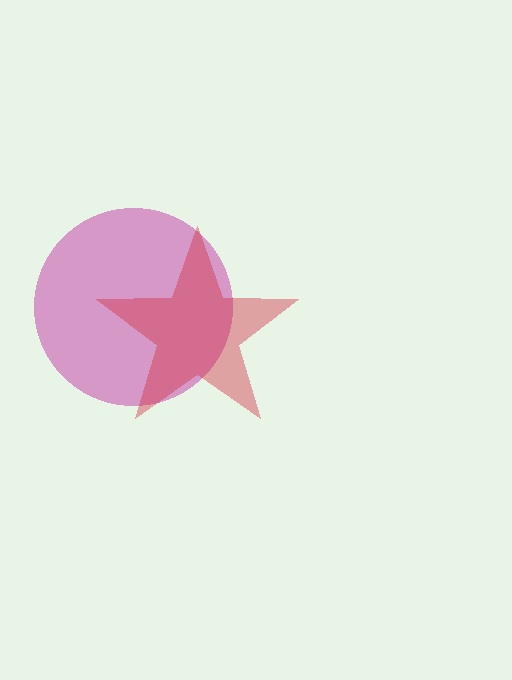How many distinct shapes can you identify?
There are 2 distinct shapes: a magenta circle, a red star.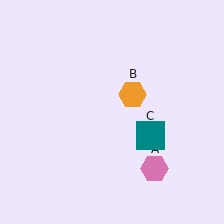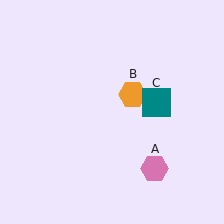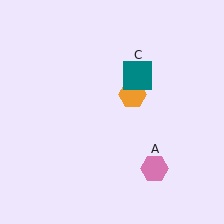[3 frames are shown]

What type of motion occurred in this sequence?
The teal square (object C) rotated counterclockwise around the center of the scene.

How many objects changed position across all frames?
1 object changed position: teal square (object C).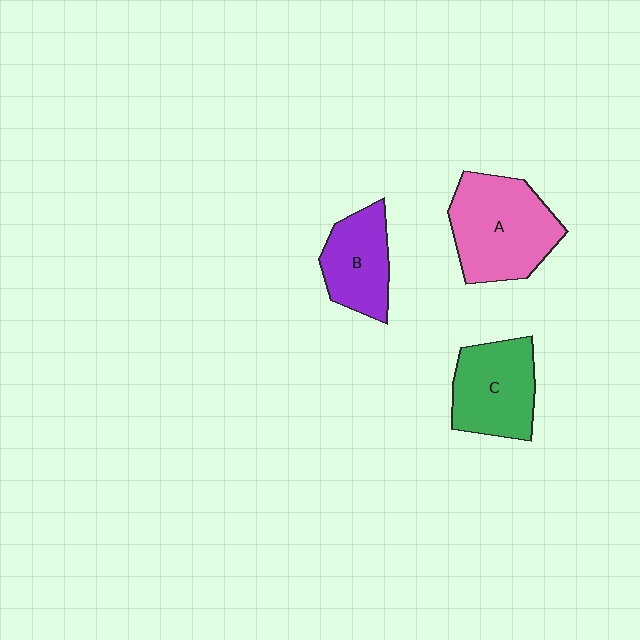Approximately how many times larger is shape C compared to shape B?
Approximately 1.2 times.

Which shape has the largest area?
Shape A (pink).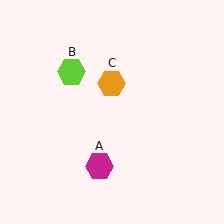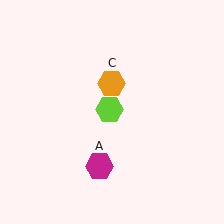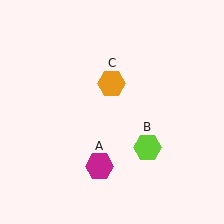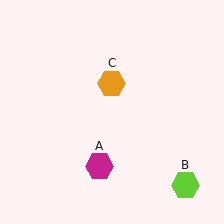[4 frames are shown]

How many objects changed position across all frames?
1 object changed position: lime hexagon (object B).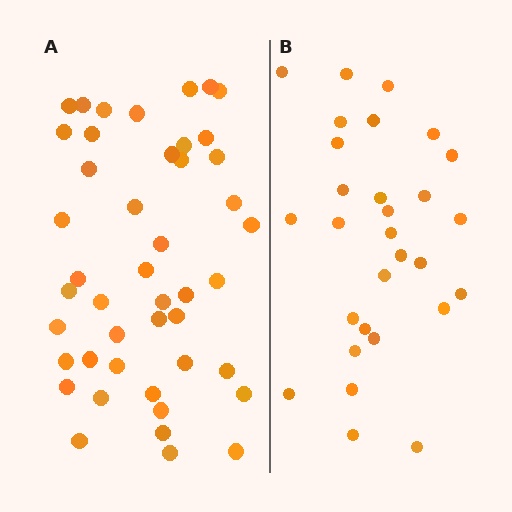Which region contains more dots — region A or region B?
Region A (the left region) has more dots.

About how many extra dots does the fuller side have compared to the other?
Region A has approximately 15 more dots than region B.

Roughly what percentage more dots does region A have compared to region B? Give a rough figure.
About 55% more.